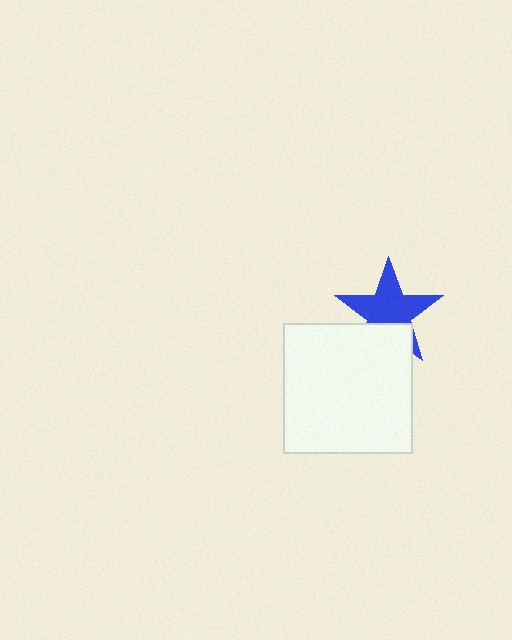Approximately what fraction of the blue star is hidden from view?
Roughly 30% of the blue star is hidden behind the white square.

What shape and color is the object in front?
The object in front is a white square.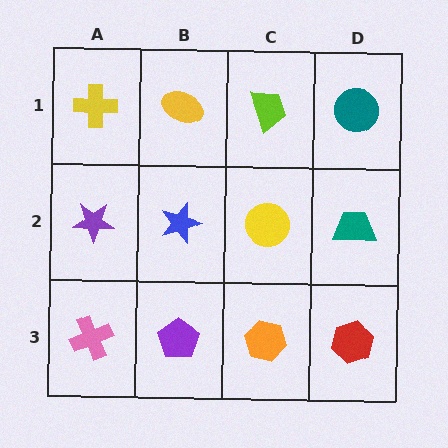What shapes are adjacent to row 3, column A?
A purple star (row 2, column A), a purple pentagon (row 3, column B).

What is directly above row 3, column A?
A purple star.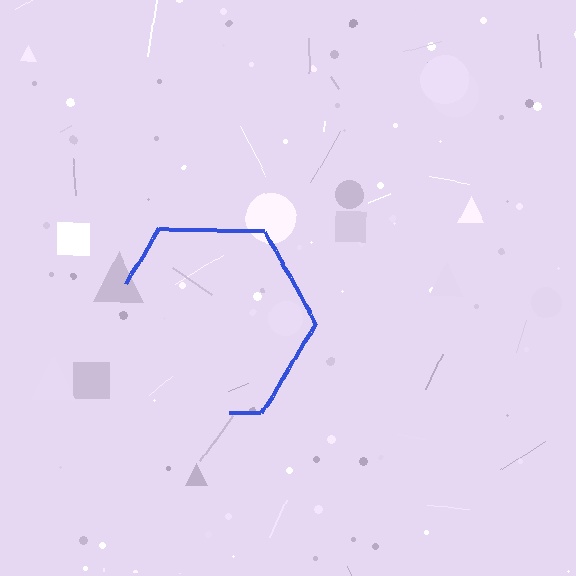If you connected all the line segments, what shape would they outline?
They would outline a hexagon.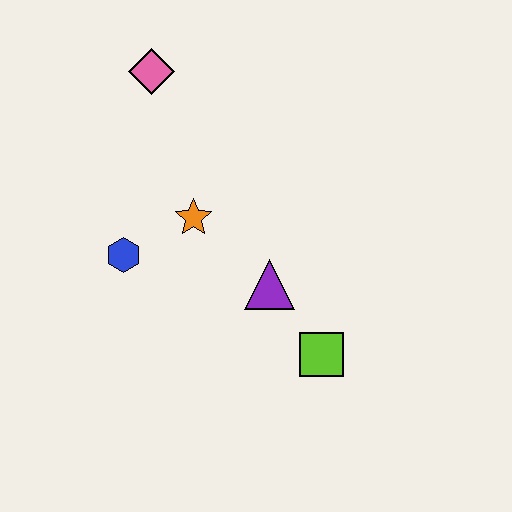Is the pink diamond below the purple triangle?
No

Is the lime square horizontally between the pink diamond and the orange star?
No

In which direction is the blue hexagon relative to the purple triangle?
The blue hexagon is to the left of the purple triangle.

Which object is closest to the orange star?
The blue hexagon is closest to the orange star.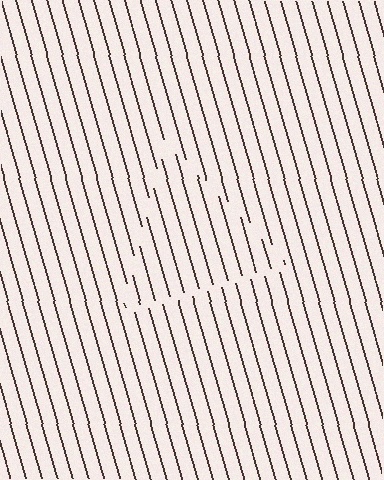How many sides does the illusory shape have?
3 sides — the line-ends trace a triangle.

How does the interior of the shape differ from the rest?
The interior of the shape contains the same grating, shifted by half a period — the contour is defined by the phase discontinuity where line-ends from the inner and outer gratings abut.